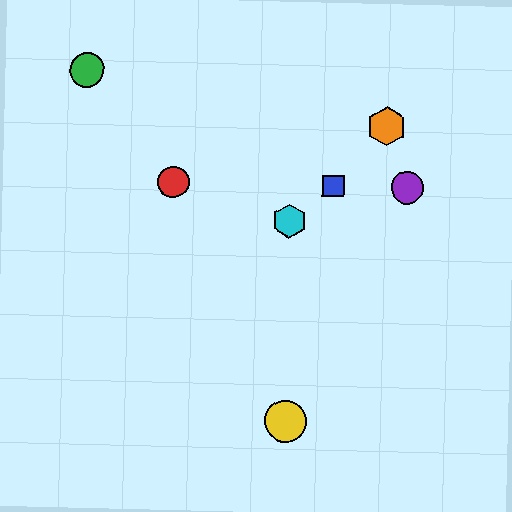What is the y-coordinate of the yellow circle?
The yellow circle is at y≈421.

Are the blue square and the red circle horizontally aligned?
Yes, both are at y≈186.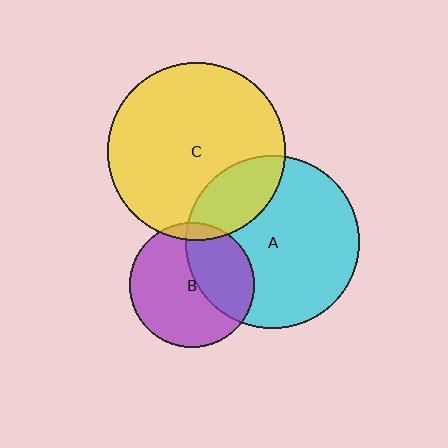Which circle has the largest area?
Circle C (yellow).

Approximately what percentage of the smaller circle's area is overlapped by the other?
Approximately 40%.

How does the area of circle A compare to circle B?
Approximately 1.9 times.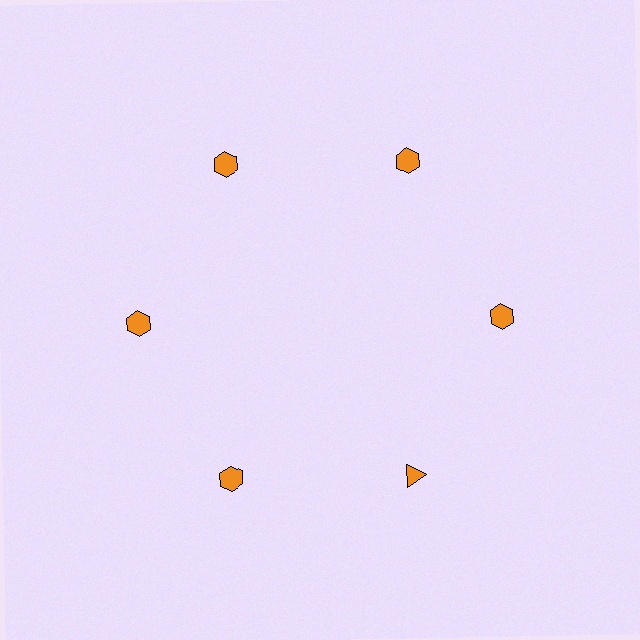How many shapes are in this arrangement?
There are 6 shapes arranged in a ring pattern.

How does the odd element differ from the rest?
It has a different shape: triangle instead of hexagon.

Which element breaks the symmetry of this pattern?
The orange triangle at roughly the 5 o'clock position breaks the symmetry. All other shapes are orange hexagons.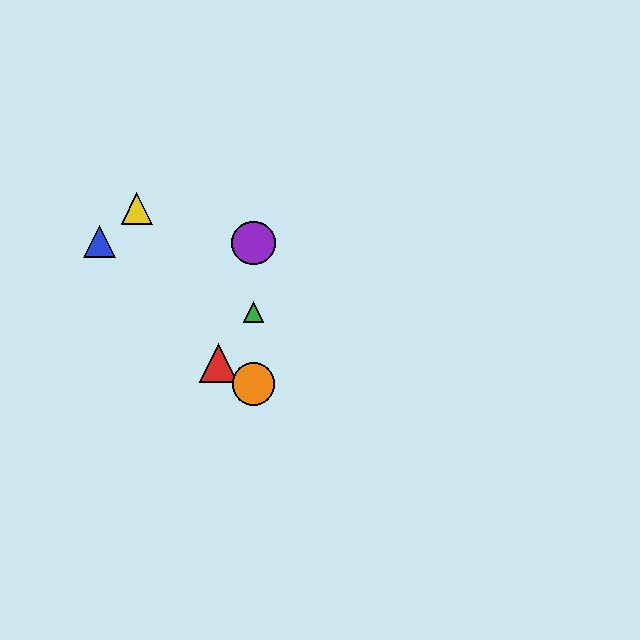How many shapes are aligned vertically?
3 shapes (the green triangle, the purple circle, the orange circle) are aligned vertically.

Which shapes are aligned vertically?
The green triangle, the purple circle, the orange circle are aligned vertically.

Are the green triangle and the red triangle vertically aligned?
No, the green triangle is at x≈253 and the red triangle is at x≈218.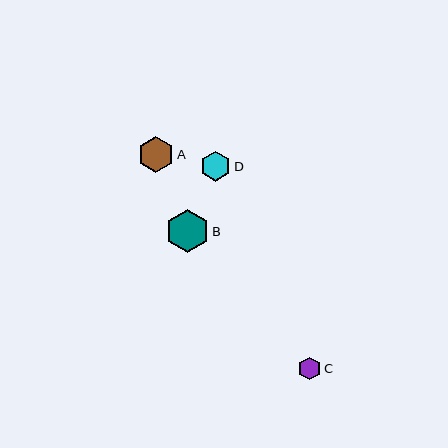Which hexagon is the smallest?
Hexagon C is the smallest with a size of approximately 22 pixels.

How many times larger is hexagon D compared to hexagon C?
Hexagon D is approximately 1.3 times the size of hexagon C.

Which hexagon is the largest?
Hexagon B is the largest with a size of approximately 43 pixels.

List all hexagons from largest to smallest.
From largest to smallest: B, A, D, C.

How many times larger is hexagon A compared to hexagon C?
Hexagon A is approximately 1.6 times the size of hexagon C.